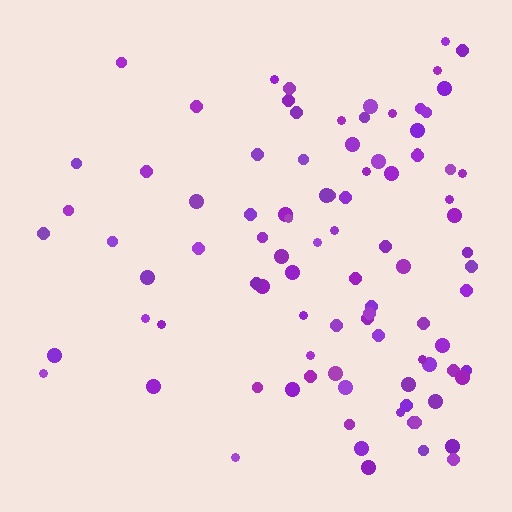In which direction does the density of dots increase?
From left to right, with the right side densest.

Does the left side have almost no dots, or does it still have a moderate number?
Still a moderate number, just noticeably fewer than the right.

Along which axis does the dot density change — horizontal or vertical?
Horizontal.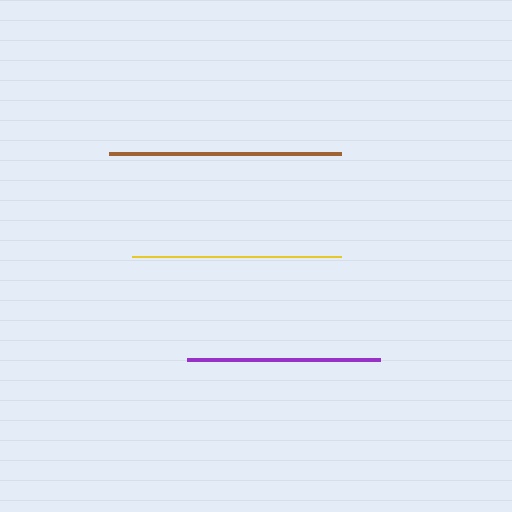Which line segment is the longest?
The brown line is the longest at approximately 231 pixels.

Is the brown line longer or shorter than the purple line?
The brown line is longer than the purple line.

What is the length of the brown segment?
The brown segment is approximately 231 pixels long.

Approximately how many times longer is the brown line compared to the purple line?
The brown line is approximately 1.2 times the length of the purple line.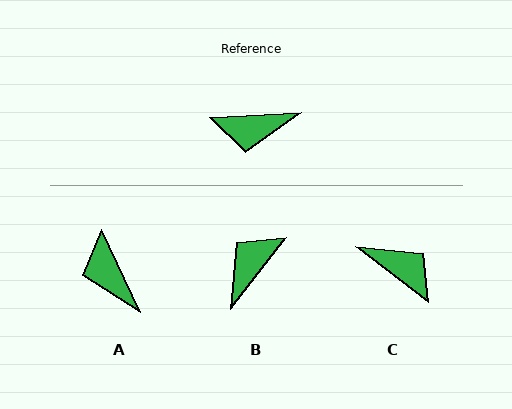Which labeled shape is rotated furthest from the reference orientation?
C, about 139 degrees away.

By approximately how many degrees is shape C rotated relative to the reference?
Approximately 139 degrees counter-clockwise.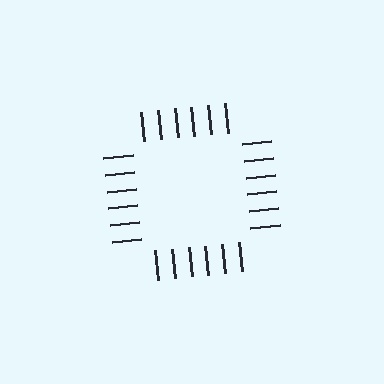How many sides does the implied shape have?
4 sides — the line-ends trace a square.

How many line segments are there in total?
24 — 6 along each of the 4 edges.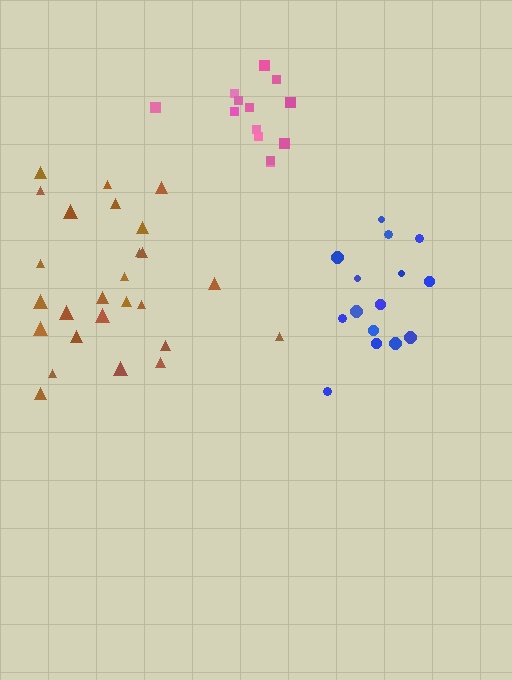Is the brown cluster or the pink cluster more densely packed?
Pink.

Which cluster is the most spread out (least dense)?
Brown.